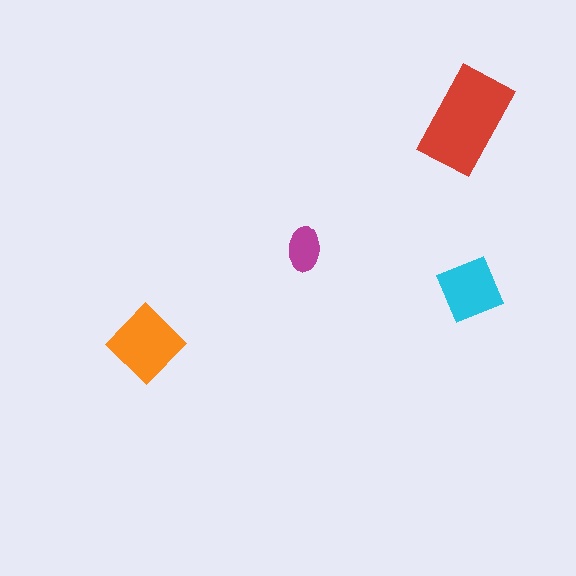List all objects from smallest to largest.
The magenta ellipse, the cyan diamond, the orange diamond, the red rectangle.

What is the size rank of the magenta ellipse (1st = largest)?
4th.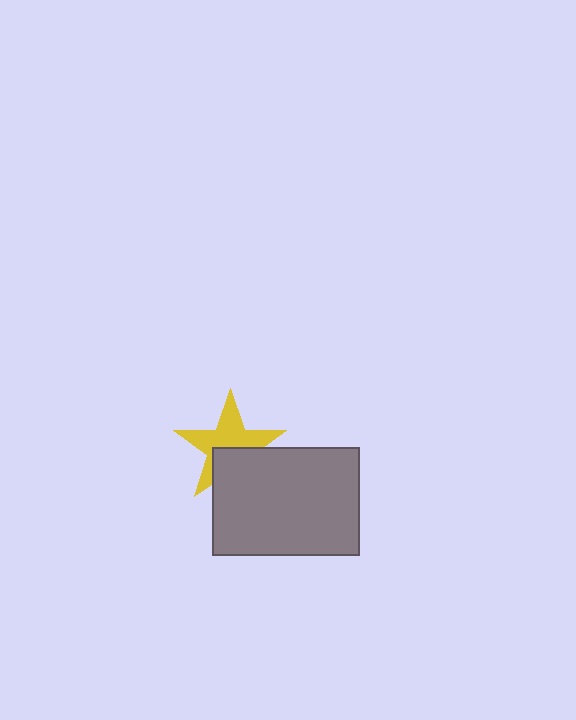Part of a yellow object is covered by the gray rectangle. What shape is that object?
It is a star.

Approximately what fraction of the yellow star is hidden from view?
Roughly 37% of the yellow star is hidden behind the gray rectangle.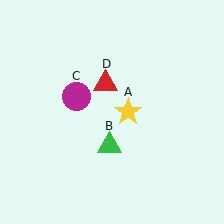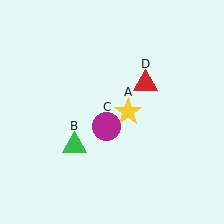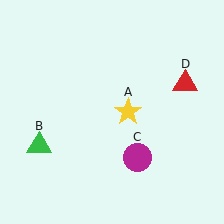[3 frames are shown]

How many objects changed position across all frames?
3 objects changed position: green triangle (object B), magenta circle (object C), red triangle (object D).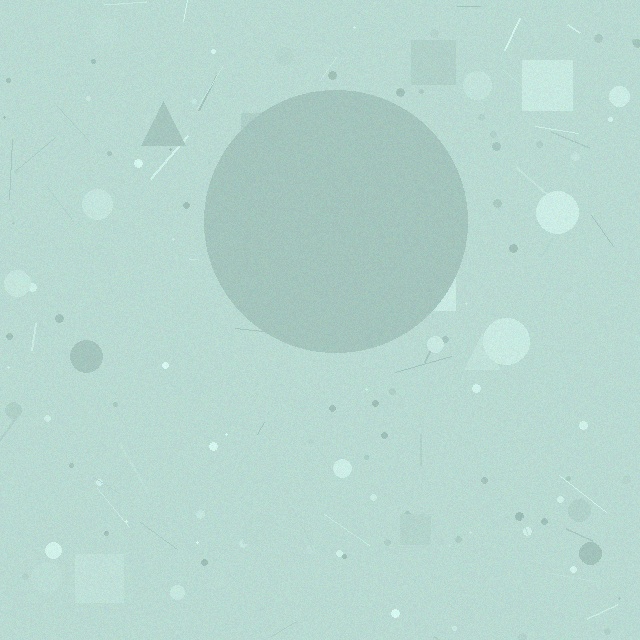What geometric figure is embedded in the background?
A circle is embedded in the background.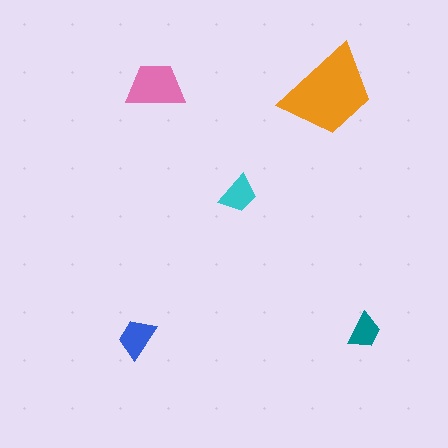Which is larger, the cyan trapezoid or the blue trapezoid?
The blue one.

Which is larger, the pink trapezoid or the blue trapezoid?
The pink one.